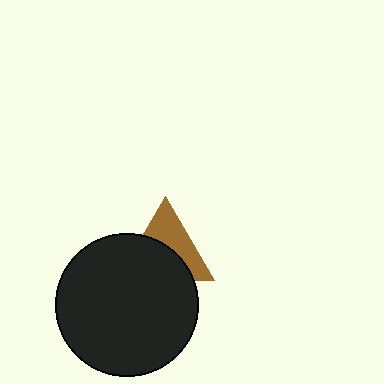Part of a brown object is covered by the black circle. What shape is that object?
It is a triangle.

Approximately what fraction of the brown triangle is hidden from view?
Roughly 53% of the brown triangle is hidden behind the black circle.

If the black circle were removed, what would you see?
You would see the complete brown triangle.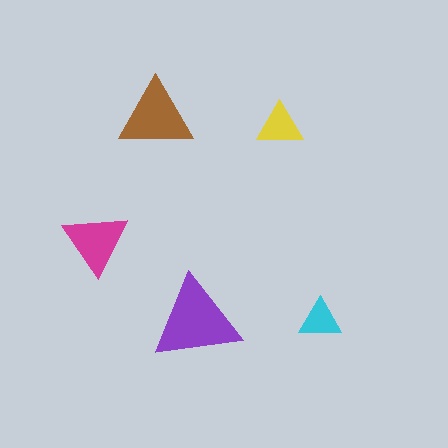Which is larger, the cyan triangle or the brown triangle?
The brown one.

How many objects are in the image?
There are 5 objects in the image.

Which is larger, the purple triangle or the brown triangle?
The purple one.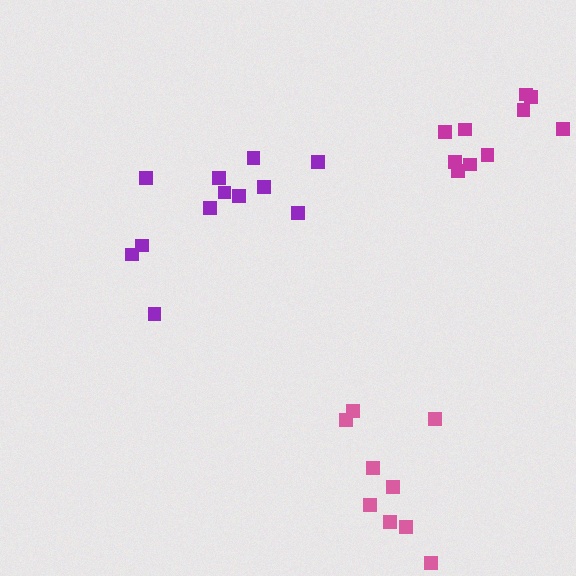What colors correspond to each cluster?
The clusters are colored: pink, magenta, purple.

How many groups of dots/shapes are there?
There are 3 groups.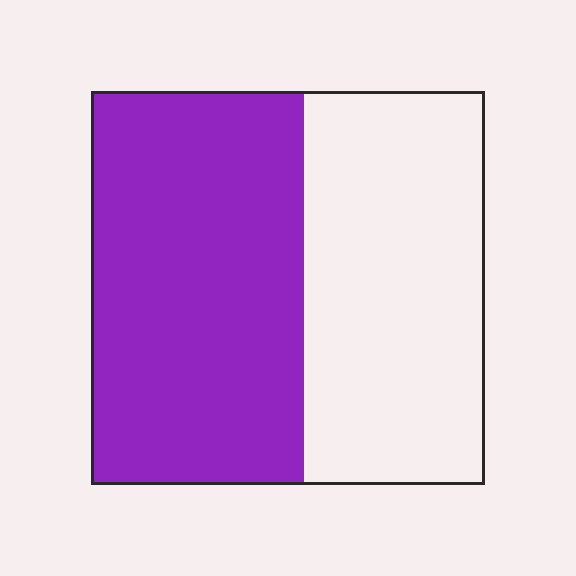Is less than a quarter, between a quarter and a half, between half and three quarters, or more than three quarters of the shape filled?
Between half and three quarters.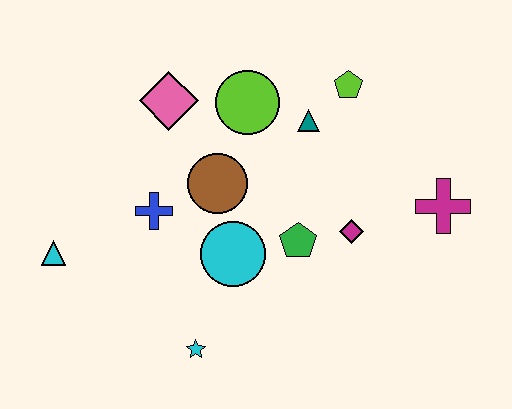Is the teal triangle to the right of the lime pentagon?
No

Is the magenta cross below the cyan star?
No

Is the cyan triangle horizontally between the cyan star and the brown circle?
No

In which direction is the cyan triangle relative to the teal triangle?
The cyan triangle is to the left of the teal triangle.